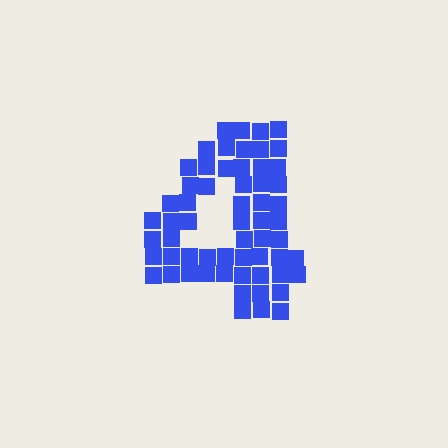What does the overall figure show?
The overall figure shows the digit 4.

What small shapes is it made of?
It is made of small squares.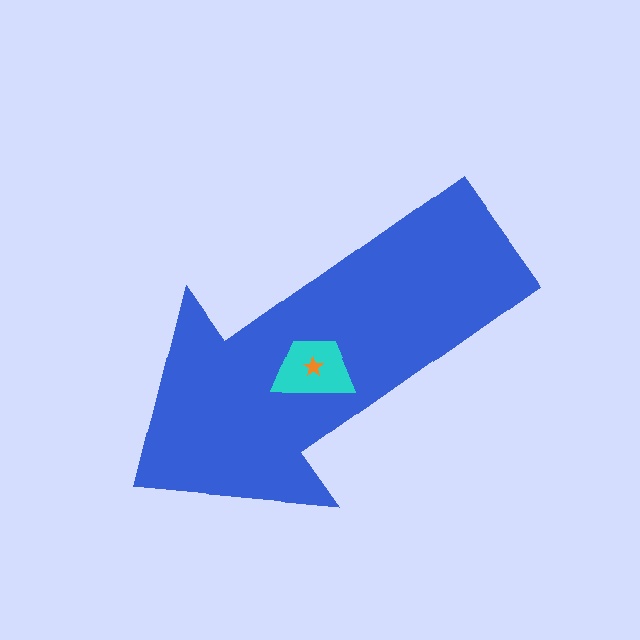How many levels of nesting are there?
3.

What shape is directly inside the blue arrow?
The cyan trapezoid.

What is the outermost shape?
The blue arrow.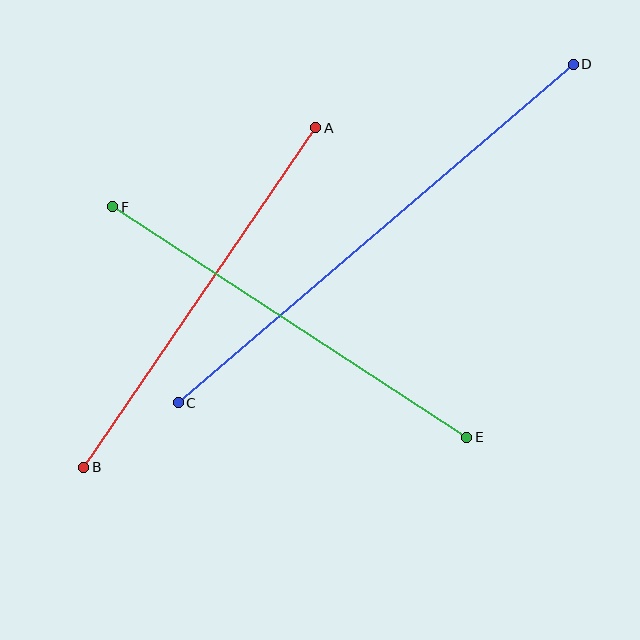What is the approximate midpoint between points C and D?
The midpoint is at approximately (376, 234) pixels.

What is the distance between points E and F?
The distance is approximately 423 pixels.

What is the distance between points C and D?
The distance is approximately 520 pixels.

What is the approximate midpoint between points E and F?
The midpoint is at approximately (290, 322) pixels.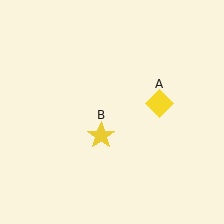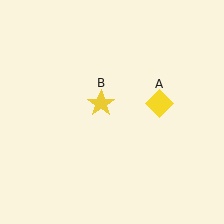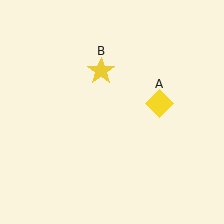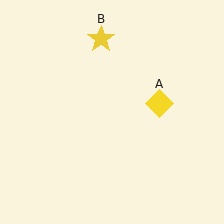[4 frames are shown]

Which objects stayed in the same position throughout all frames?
Yellow diamond (object A) remained stationary.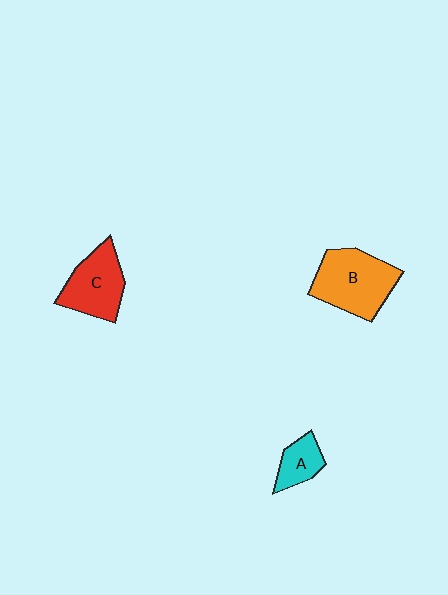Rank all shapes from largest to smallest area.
From largest to smallest: B (orange), C (red), A (cyan).